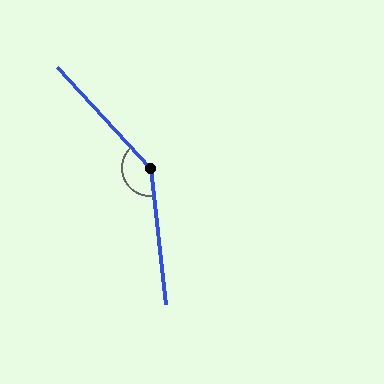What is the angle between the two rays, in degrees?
Approximately 144 degrees.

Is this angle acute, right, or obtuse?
It is obtuse.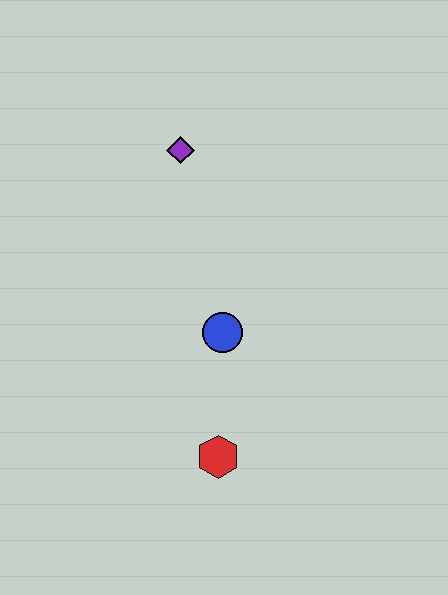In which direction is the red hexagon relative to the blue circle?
The red hexagon is below the blue circle.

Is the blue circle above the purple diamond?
No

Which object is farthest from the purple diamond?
The red hexagon is farthest from the purple diamond.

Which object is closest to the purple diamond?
The blue circle is closest to the purple diamond.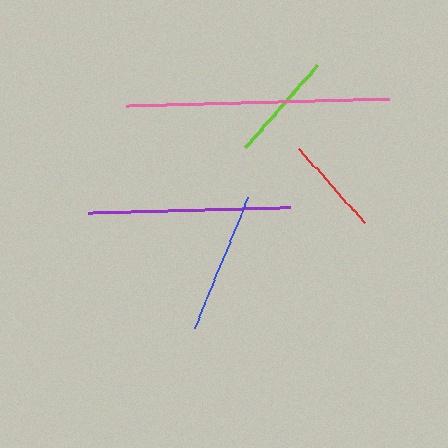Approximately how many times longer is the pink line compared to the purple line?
The pink line is approximately 1.3 times the length of the purple line.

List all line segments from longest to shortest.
From longest to shortest: pink, purple, blue, lime, red.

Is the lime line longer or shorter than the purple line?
The purple line is longer than the lime line.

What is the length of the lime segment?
The lime segment is approximately 109 pixels long.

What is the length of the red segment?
The red segment is approximately 99 pixels long.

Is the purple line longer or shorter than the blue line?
The purple line is longer than the blue line.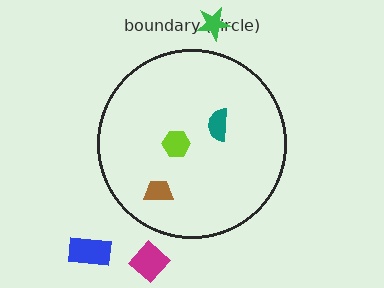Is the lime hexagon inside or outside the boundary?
Inside.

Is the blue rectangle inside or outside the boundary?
Outside.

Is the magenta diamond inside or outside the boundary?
Outside.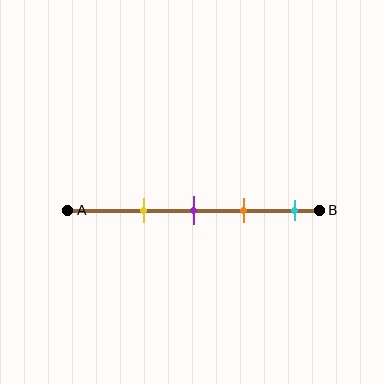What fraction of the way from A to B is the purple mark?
The purple mark is approximately 50% (0.5) of the way from A to B.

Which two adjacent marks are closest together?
The purple and orange marks are the closest adjacent pair.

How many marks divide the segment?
There are 4 marks dividing the segment.